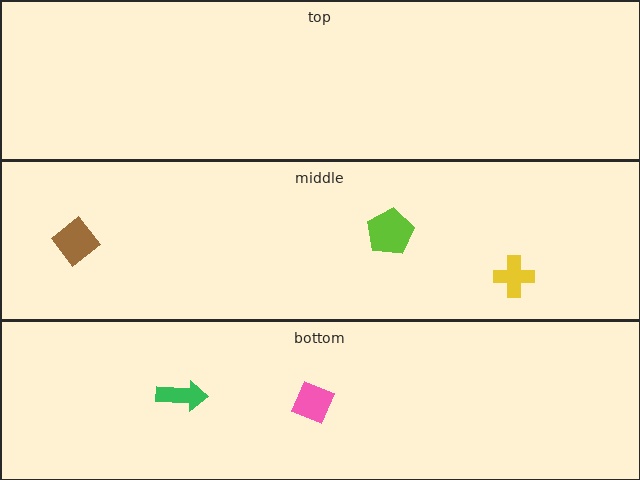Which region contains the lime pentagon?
The middle region.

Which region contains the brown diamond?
The middle region.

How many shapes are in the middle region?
3.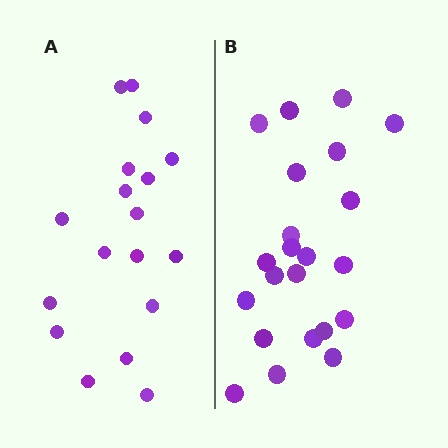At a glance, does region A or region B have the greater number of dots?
Region B (the right region) has more dots.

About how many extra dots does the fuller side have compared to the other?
Region B has about 4 more dots than region A.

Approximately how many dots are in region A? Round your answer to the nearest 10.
About 20 dots. (The exact count is 18, which rounds to 20.)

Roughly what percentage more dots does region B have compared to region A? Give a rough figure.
About 20% more.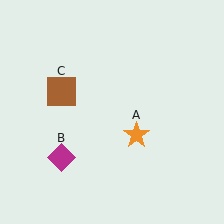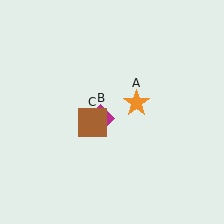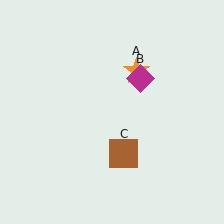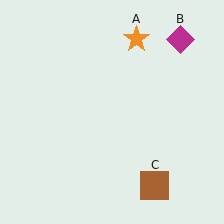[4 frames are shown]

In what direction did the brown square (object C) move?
The brown square (object C) moved down and to the right.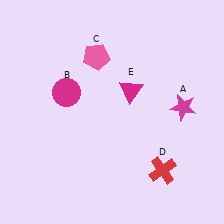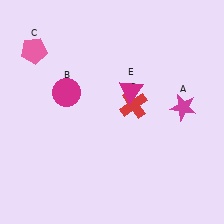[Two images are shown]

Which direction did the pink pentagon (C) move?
The pink pentagon (C) moved left.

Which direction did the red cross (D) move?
The red cross (D) moved up.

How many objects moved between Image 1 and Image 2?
2 objects moved between the two images.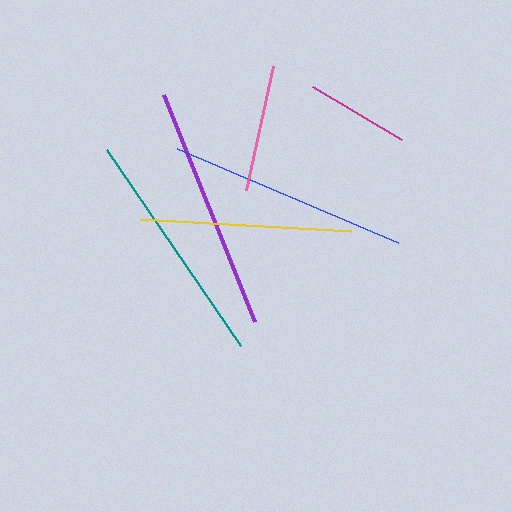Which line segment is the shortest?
The magenta line is the shortest at approximately 103 pixels.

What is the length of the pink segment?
The pink segment is approximately 126 pixels long.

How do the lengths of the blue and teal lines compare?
The blue and teal lines are approximately the same length.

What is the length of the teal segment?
The teal segment is approximately 237 pixels long.